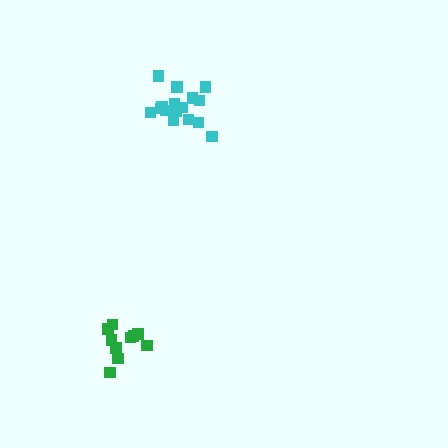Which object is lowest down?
The green cluster is bottommost.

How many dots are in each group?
Group 1: 10 dots, Group 2: 16 dots (26 total).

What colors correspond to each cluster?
The clusters are colored: green, cyan.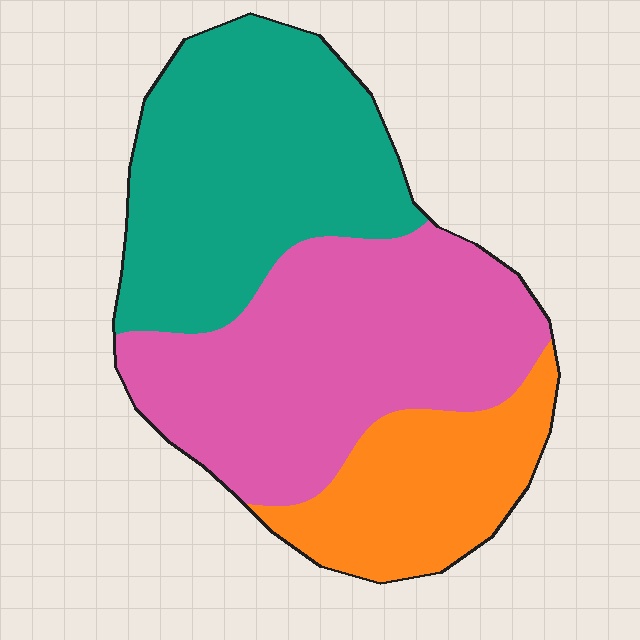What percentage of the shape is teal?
Teal takes up about three eighths (3/8) of the shape.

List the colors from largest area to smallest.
From largest to smallest: pink, teal, orange.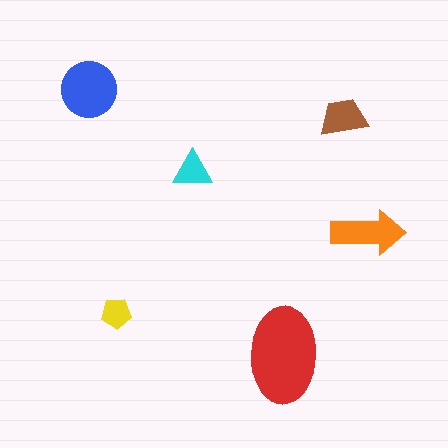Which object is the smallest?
The yellow pentagon.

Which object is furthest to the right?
The orange arrow is rightmost.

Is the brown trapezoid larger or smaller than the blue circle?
Smaller.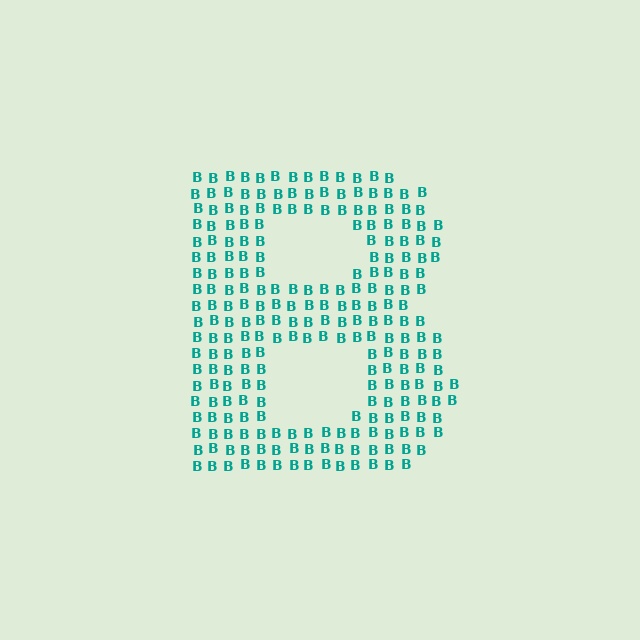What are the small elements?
The small elements are letter B's.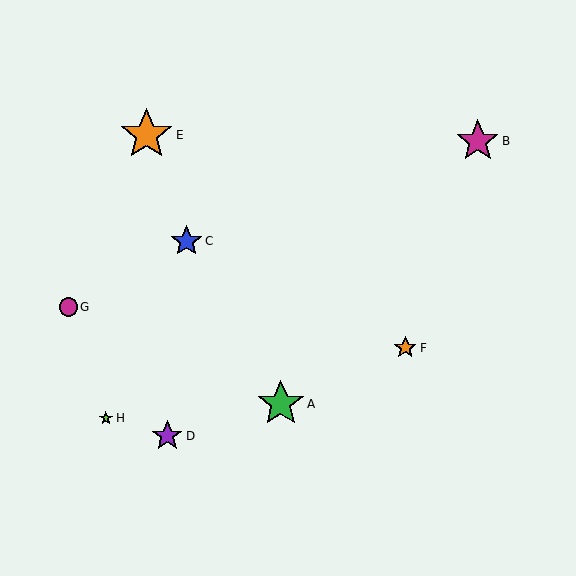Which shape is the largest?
The orange star (labeled E) is the largest.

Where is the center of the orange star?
The center of the orange star is at (147, 135).